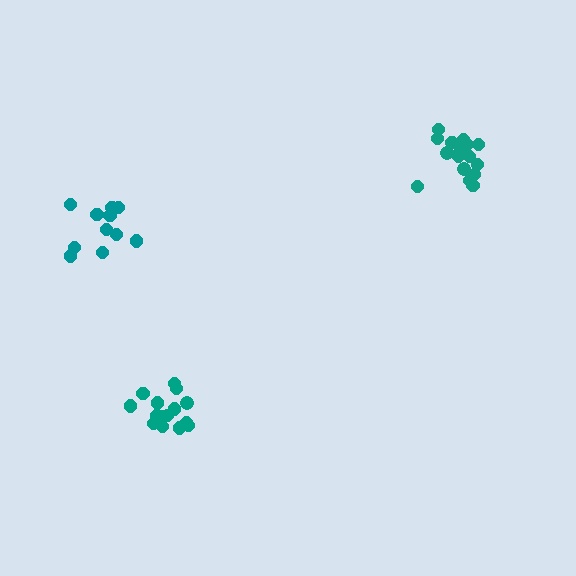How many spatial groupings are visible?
There are 3 spatial groupings.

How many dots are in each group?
Group 1: 16 dots, Group 2: 17 dots, Group 3: 11 dots (44 total).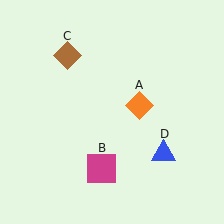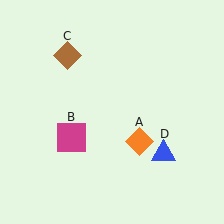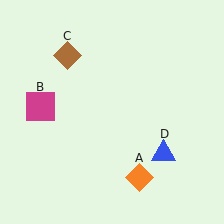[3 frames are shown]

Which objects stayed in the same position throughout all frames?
Brown diamond (object C) and blue triangle (object D) remained stationary.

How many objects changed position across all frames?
2 objects changed position: orange diamond (object A), magenta square (object B).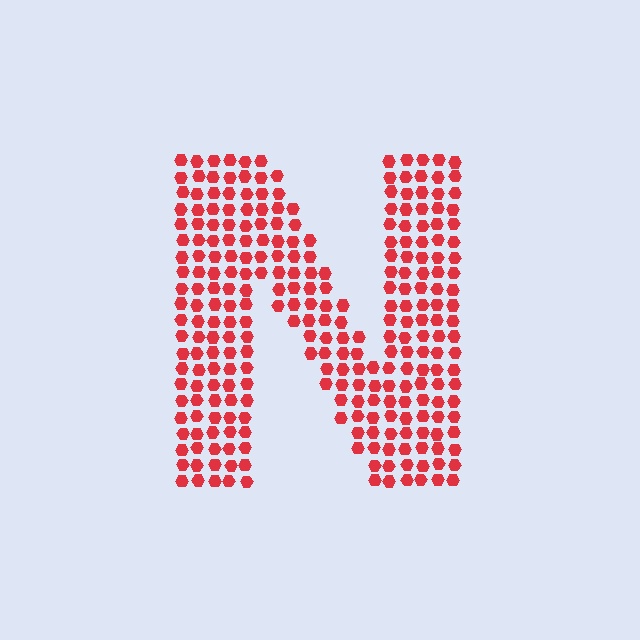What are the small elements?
The small elements are hexagons.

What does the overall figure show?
The overall figure shows the letter N.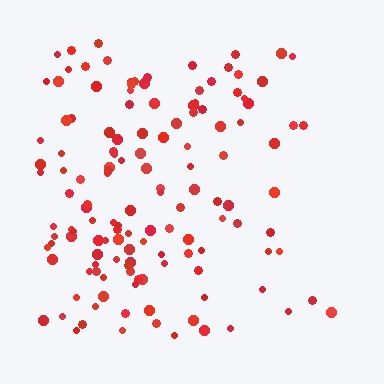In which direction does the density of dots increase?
From right to left, with the left side densest.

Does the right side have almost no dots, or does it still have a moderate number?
Still a moderate number, just noticeably fewer than the left.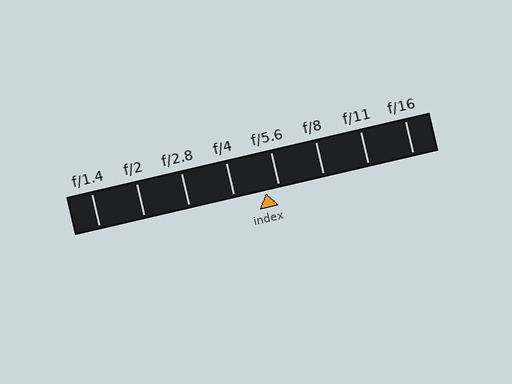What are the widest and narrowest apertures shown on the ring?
The widest aperture shown is f/1.4 and the narrowest is f/16.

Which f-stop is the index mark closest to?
The index mark is closest to f/5.6.